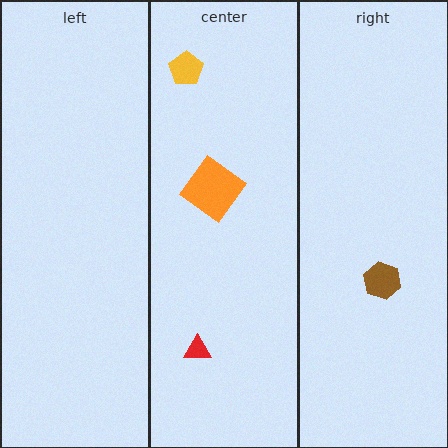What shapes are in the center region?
The orange diamond, the red triangle, the yellow pentagon.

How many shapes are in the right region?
1.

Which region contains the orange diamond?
The center region.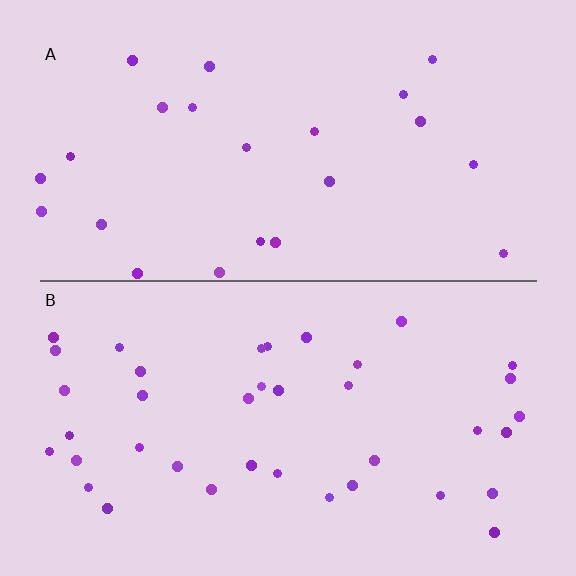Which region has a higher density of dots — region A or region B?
B (the bottom).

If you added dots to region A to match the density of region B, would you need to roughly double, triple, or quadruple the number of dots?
Approximately double.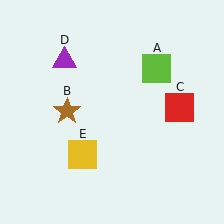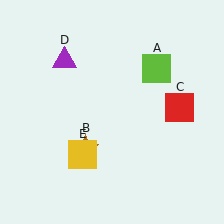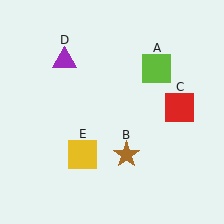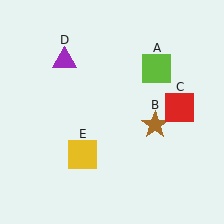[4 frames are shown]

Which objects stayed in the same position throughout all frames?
Lime square (object A) and red square (object C) and purple triangle (object D) and yellow square (object E) remained stationary.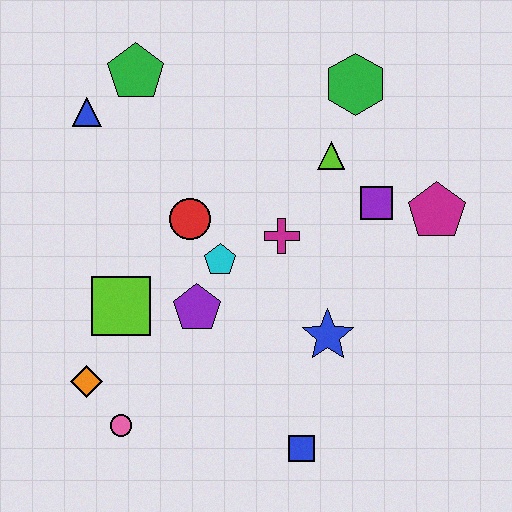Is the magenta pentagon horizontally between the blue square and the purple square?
No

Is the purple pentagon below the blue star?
No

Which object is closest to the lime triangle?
The purple square is closest to the lime triangle.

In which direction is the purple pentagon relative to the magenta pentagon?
The purple pentagon is to the left of the magenta pentagon.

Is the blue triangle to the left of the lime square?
Yes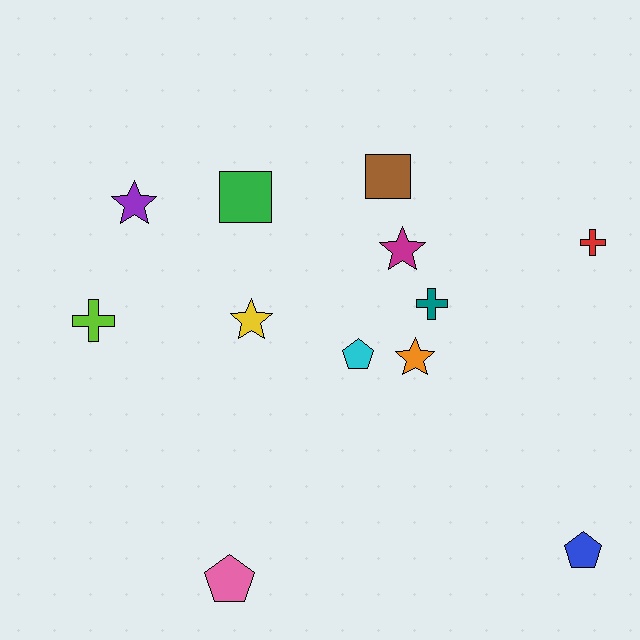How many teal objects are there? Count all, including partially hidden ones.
There is 1 teal object.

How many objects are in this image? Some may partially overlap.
There are 12 objects.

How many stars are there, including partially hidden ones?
There are 4 stars.